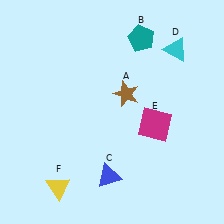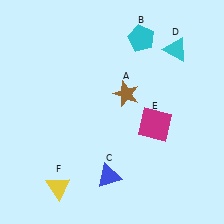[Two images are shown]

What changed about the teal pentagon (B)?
In Image 1, B is teal. In Image 2, it changed to cyan.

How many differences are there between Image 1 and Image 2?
There is 1 difference between the two images.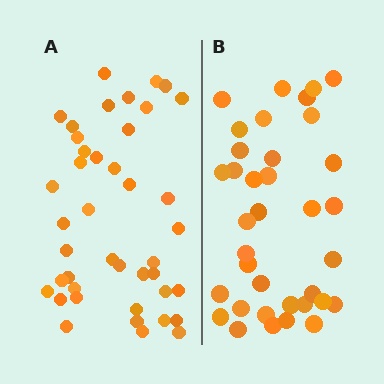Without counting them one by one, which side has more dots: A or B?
Region A (the left region) has more dots.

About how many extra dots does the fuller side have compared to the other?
Region A has about 6 more dots than region B.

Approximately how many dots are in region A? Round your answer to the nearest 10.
About 40 dots. (The exact count is 42, which rounds to 40.)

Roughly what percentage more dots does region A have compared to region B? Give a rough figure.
About 15% more.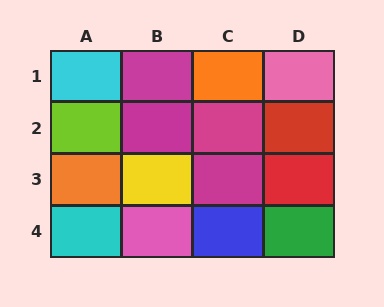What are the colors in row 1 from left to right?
Cyan, magenta, orange, pink.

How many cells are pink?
2 cells are pink.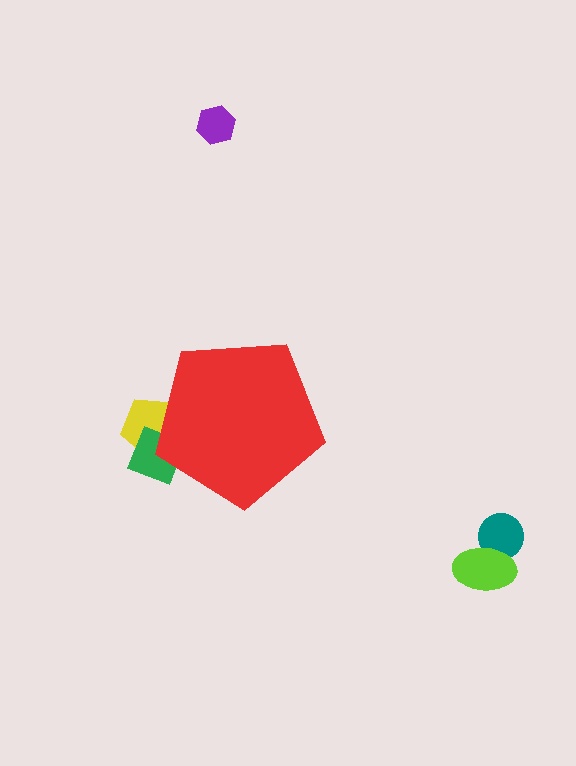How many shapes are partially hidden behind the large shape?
2 shapes are partially hidden.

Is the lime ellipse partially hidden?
No, the lime ellipse is fully visible.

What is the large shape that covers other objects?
A red pentagon.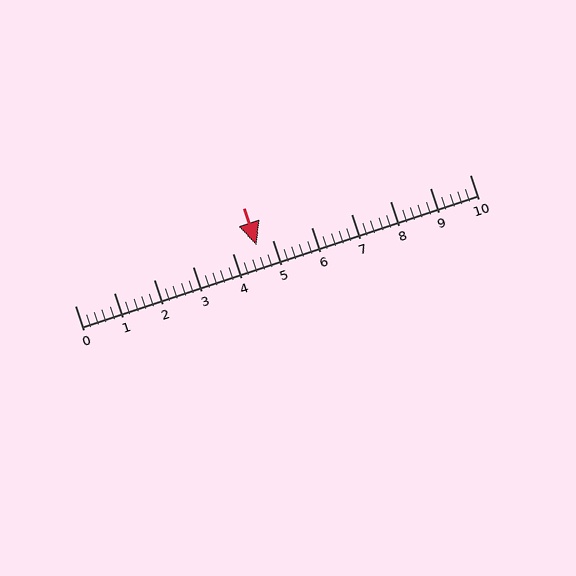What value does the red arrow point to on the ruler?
The red arrow points to approximately 4.6.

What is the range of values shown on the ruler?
The ruler shows values from 0 to 10.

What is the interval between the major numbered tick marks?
The major tick marks are spaced 1 units apart.